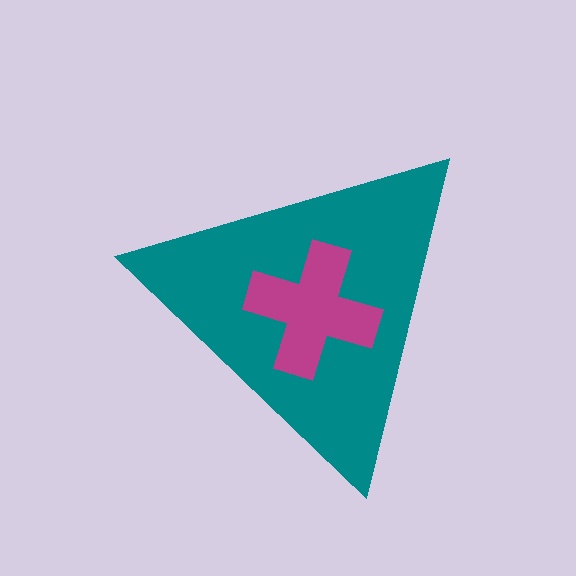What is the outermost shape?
The teal triangle.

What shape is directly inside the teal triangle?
The magenta cross.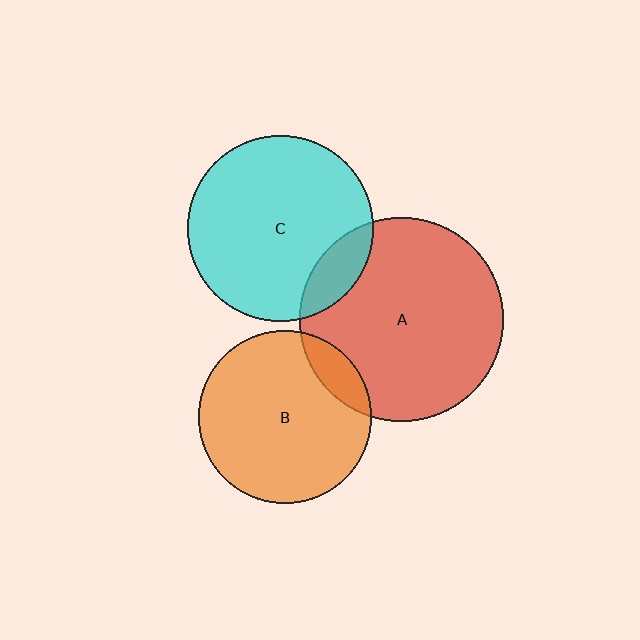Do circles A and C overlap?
Yes.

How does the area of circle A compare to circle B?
Approximately 1.4 times.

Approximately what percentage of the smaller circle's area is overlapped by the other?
Approximately 15%.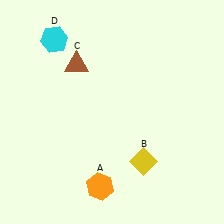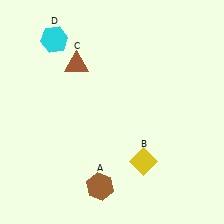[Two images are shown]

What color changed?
The hexagon (A) changed from orange in Image 1 to brown in Image 2.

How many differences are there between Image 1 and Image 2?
There is 1 difference between the two images.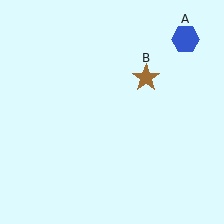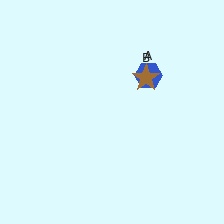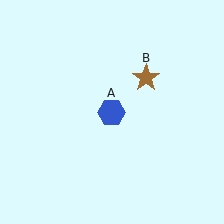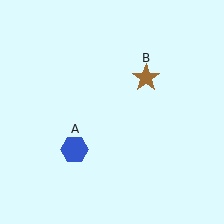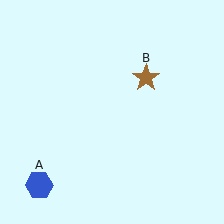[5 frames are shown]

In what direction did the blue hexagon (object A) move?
The blue hexagon (object A) moved down and to the left.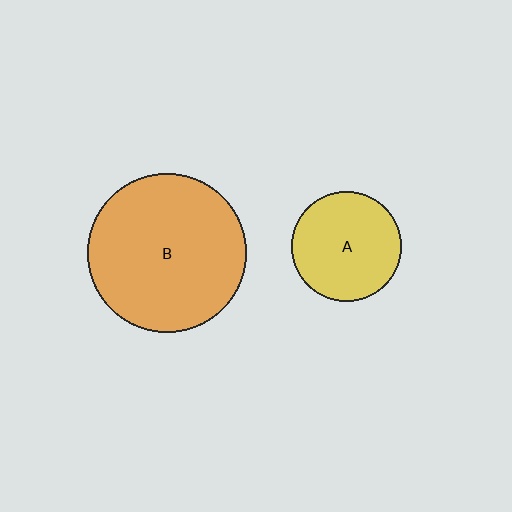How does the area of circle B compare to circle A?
Approximately 2.1 times.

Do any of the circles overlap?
No, none of the circles overlap.